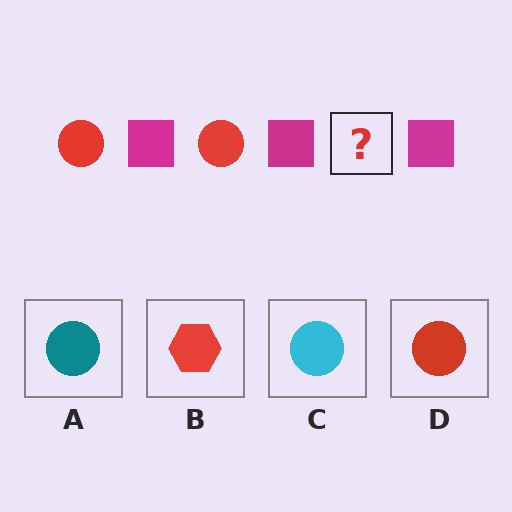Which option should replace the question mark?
Option D.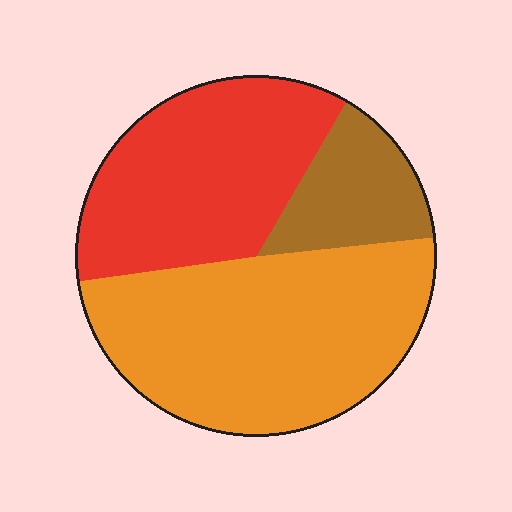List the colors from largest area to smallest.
From largest to smallest: orange, red, brown.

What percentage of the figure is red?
Red takes up about three eighths (3/8) of the figure.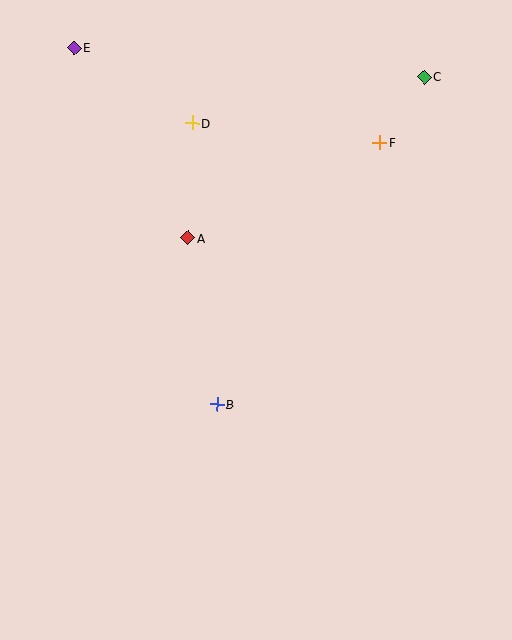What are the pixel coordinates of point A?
Point A is at (188, 238).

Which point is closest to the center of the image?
Point B at (217, 404) is closest to the center.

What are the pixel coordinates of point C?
Point C is at (424, 77).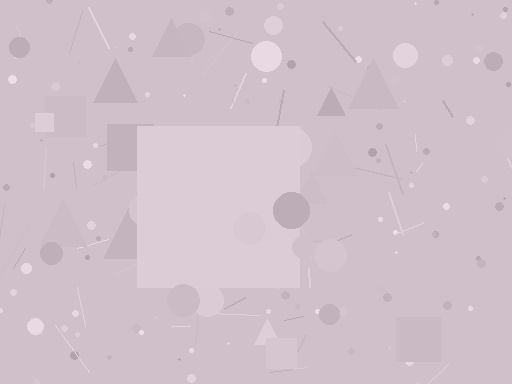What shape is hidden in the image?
A square is hidden in the image.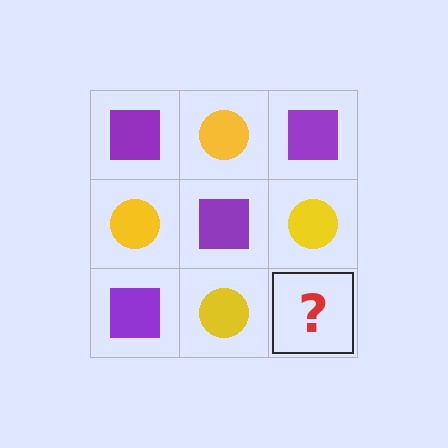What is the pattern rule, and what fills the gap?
The rule is that it alternates purple square and yellow circle in a checkerboard pattern. The gap should be filled with a purple square.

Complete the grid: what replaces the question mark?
The question mark should be replaced with a purple square.